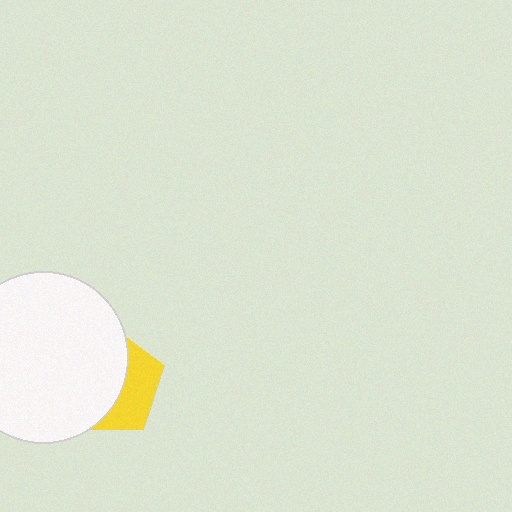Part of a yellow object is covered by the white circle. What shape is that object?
It is a pentagon.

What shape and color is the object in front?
The object in front is a white circle.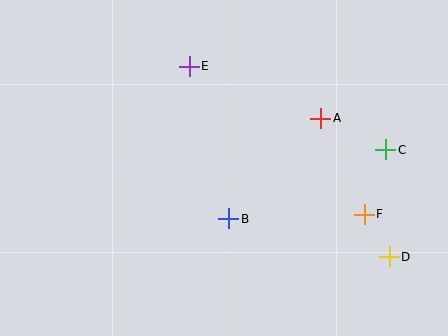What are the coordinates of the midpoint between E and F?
The midpoint between E and F is at (277, 140).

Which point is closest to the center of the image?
Point B at (229, 219) is closest to the center.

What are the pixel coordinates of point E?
Point E is at (189, 66).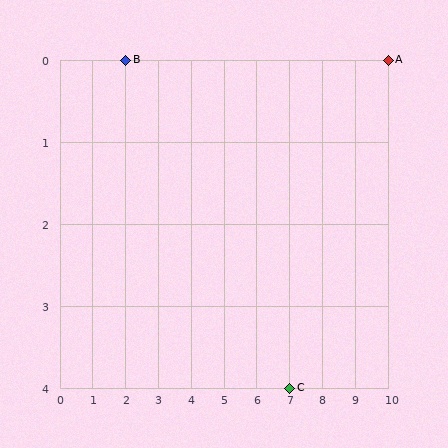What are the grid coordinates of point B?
Point B is at grid coordinates (2, 0).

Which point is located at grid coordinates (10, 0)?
Point A is at (10, 0).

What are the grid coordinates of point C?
Point C is at grid coordinates (7, 4).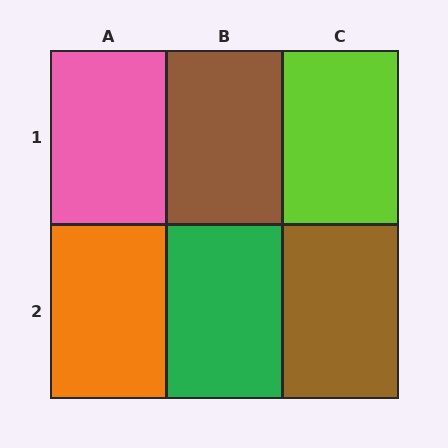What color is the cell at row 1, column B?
Brown.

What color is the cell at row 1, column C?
Lime.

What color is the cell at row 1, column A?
Pink.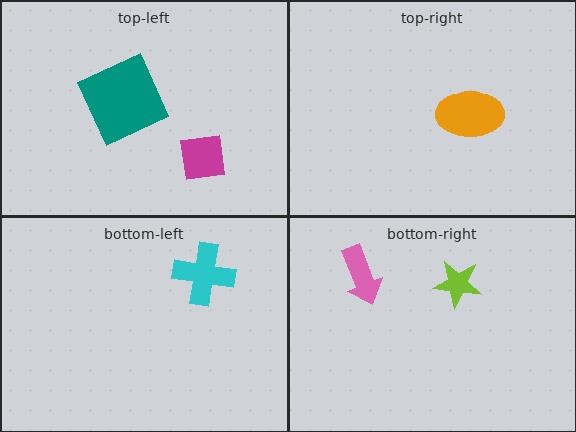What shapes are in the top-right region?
The orange ellipse.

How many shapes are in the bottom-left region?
1.